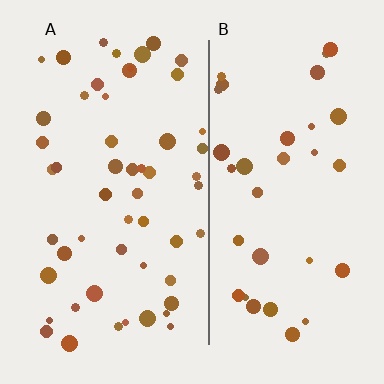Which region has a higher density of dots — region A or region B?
A (the left).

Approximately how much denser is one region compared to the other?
Approximately 1.6× — region A over region B.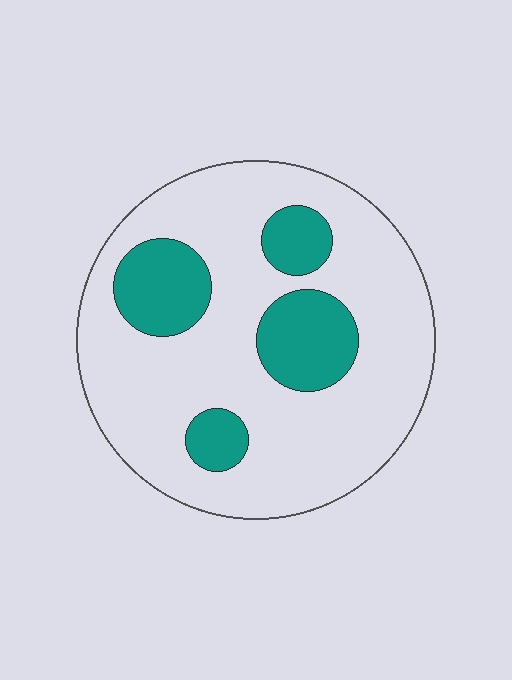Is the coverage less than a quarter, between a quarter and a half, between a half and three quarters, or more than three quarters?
Less than a quarter.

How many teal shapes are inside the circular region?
4.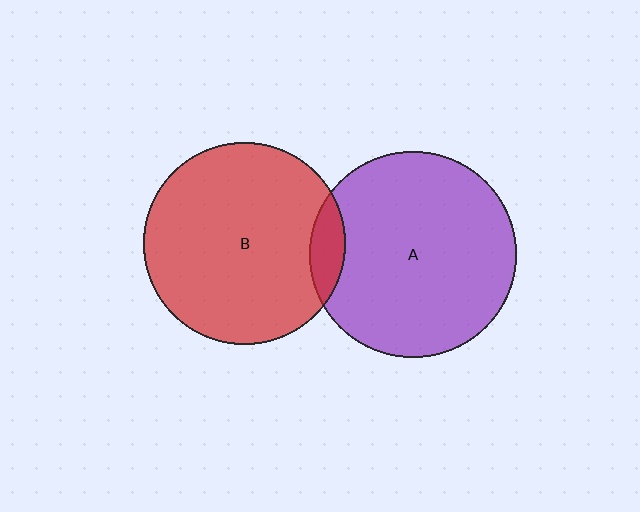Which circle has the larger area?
Circle A (purple).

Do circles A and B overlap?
Yes.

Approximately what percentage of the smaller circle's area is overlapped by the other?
Approximately 10%.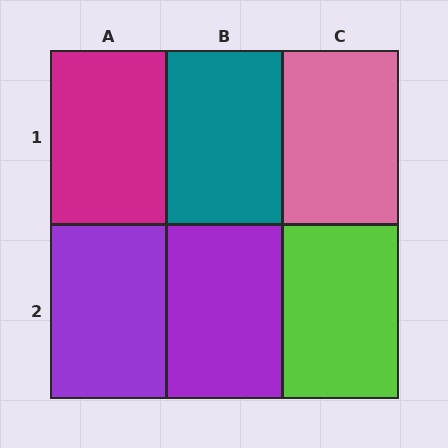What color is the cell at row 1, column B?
Teal.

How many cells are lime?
1 cell is lime.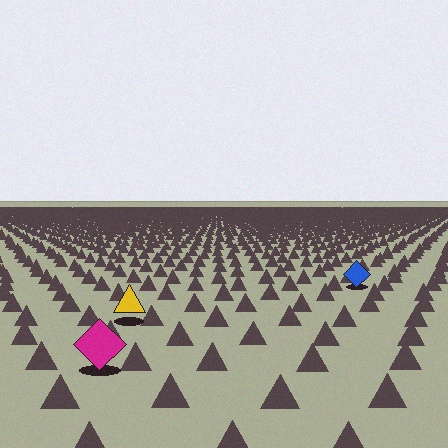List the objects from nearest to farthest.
From nearest to farthest: the magenta diamond, the yellow triangle, the blue diamond.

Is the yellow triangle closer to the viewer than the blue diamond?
Yes. The yellow triangle is closer — you can tell from the texture gradient: the ground texture is coarser near it.